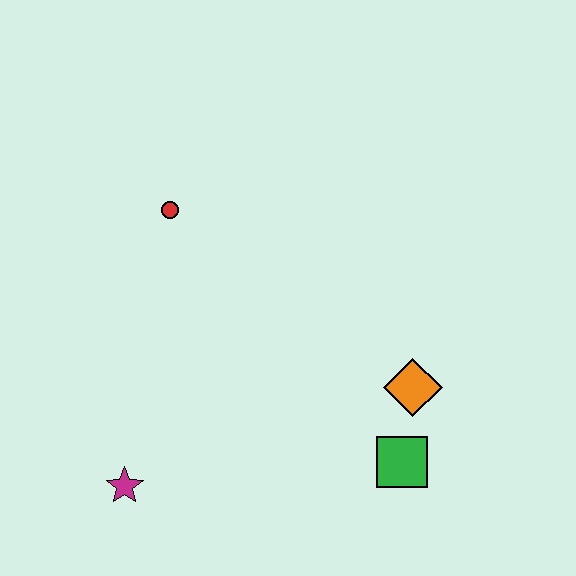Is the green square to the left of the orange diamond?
Yes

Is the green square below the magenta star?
No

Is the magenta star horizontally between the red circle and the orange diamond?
No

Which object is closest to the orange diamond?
The green square is closest to the orange diamond.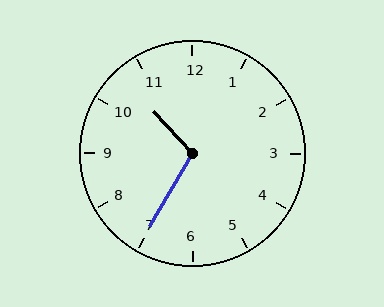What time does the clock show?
10:35.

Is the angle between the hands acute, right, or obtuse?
It is obtuse.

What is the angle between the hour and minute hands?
Approximately 108 degrees.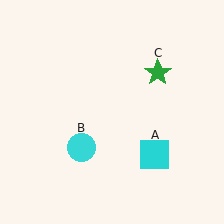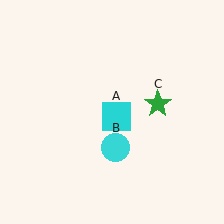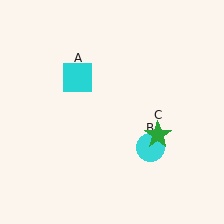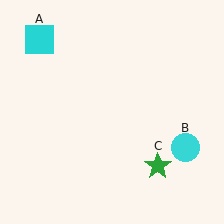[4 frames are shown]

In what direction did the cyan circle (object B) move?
The cyan circle (object B) moved right.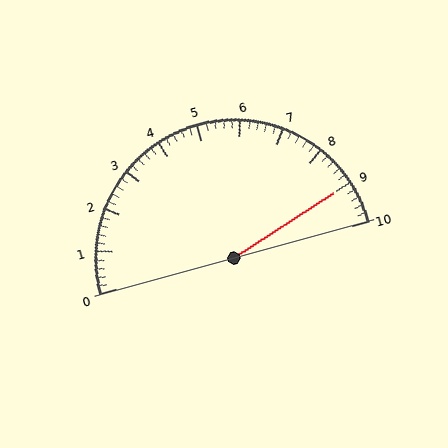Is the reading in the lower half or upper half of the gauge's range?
The reading is in the upper half of the range (0 to 10).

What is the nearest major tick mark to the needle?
The nearest major tick mark is 9.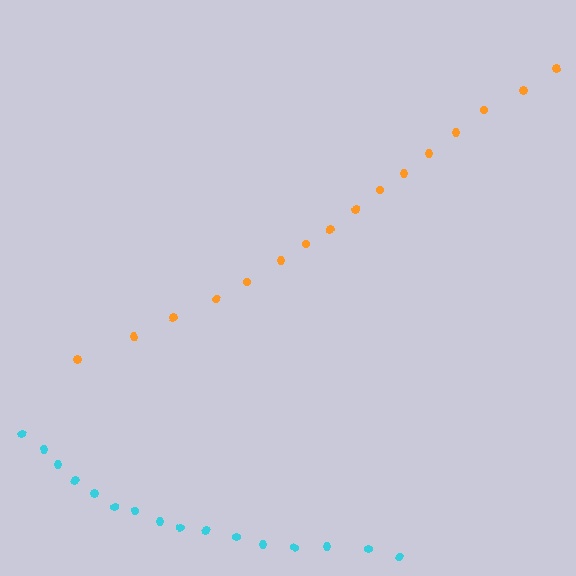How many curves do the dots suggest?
There are 2 distinct paths.